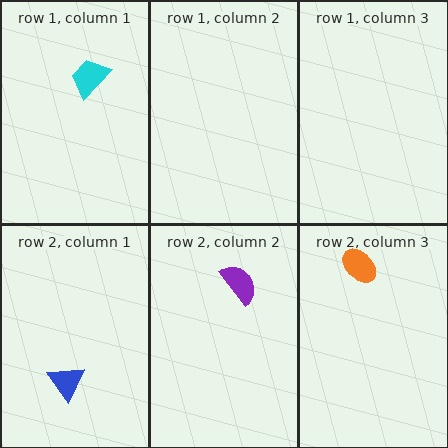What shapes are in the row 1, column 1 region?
The cyan trapezoid.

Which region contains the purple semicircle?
The row 2, column 2 region.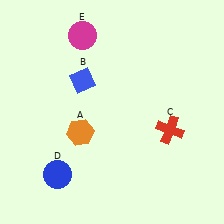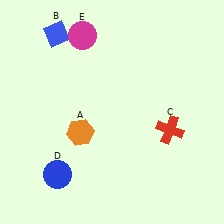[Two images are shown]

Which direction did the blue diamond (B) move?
The blue diamond (B) moved up.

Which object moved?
The blue diamond (B) moved up.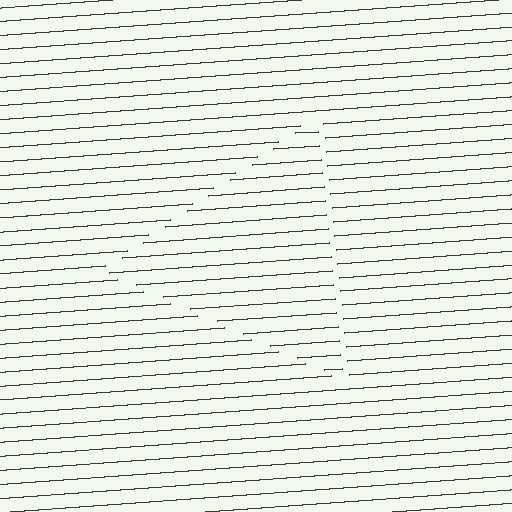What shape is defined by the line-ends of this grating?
An illusory triangle. The interior of the shape contains the same grating, shifted by half a period — the contour is defined by the phase discontinuity where line-ends from the inner and outer gratings abut.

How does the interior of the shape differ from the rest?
The interior of the shape contains the same grating, shifted by half a period — the contour is defined by the phase discontinuity where line-ends from the inner and outer gratings abut.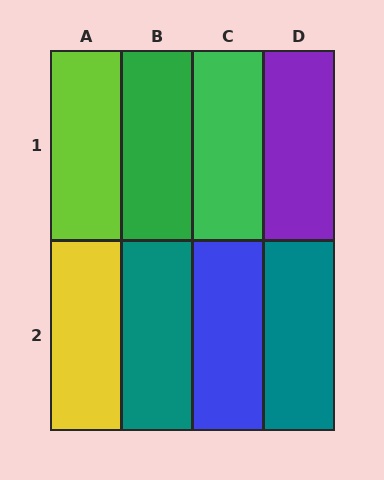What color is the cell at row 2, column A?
Yellow.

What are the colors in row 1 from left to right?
Lime, green, green, purple.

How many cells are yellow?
1 cell is yellow.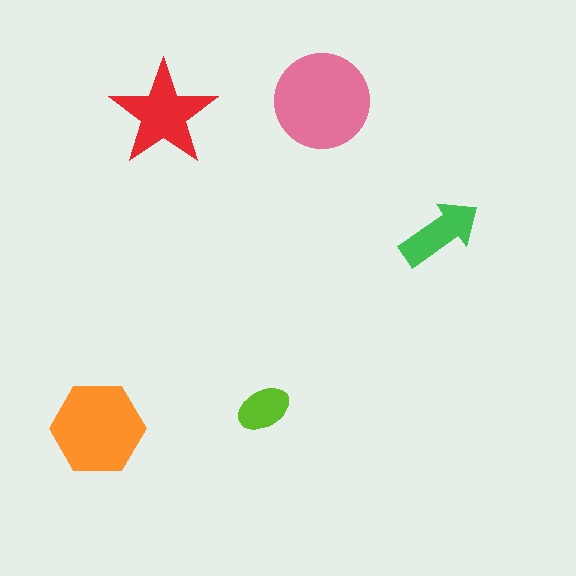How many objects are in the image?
There are 5 objects in the image.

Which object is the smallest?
The lime ellipse.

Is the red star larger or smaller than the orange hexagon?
Smaller.